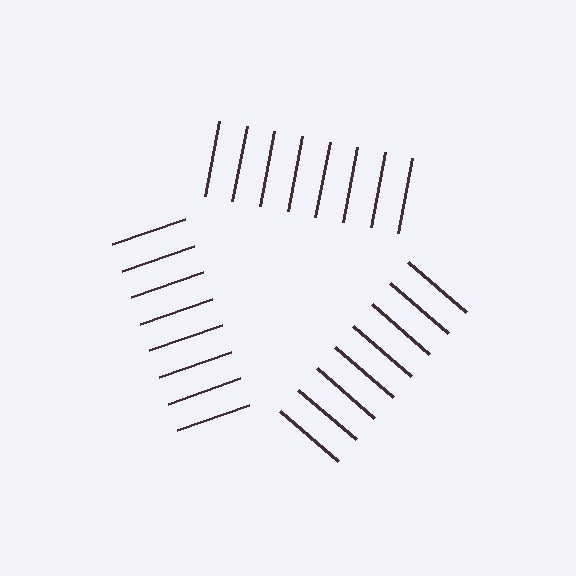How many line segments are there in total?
24 — 8 along each of the 3 edges.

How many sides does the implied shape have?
3 sides — the line-ends trace a triangle.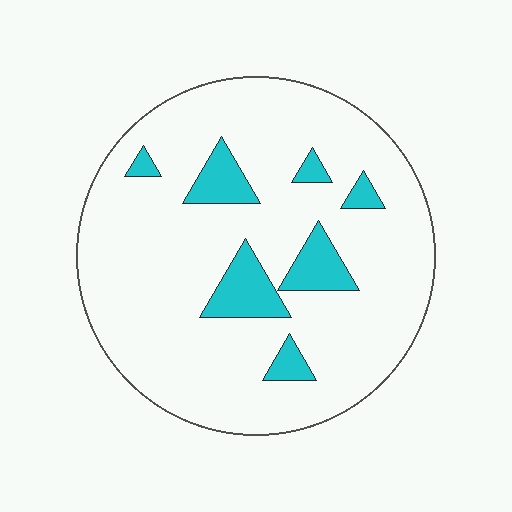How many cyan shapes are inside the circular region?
7.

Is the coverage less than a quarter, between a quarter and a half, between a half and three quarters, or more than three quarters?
Less than a quarter.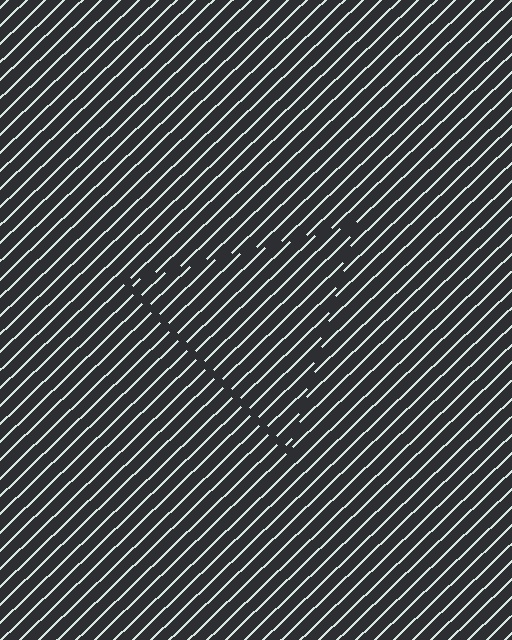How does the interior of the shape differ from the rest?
The interior of the shape contains the same grating, shifted by half a period — the contour is defined by the phase discontinuity where line-ends from the inner and outer gratings abut.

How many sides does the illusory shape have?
3 sides — the line-ends trace a triangle.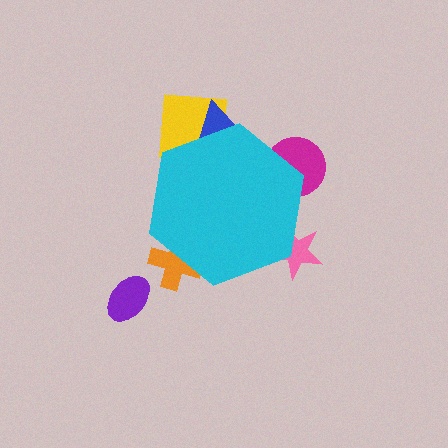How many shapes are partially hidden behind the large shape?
5 shapes are partially hidden.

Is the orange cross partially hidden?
Yes, the orange cross is partially hidden behind the cyan hexagon.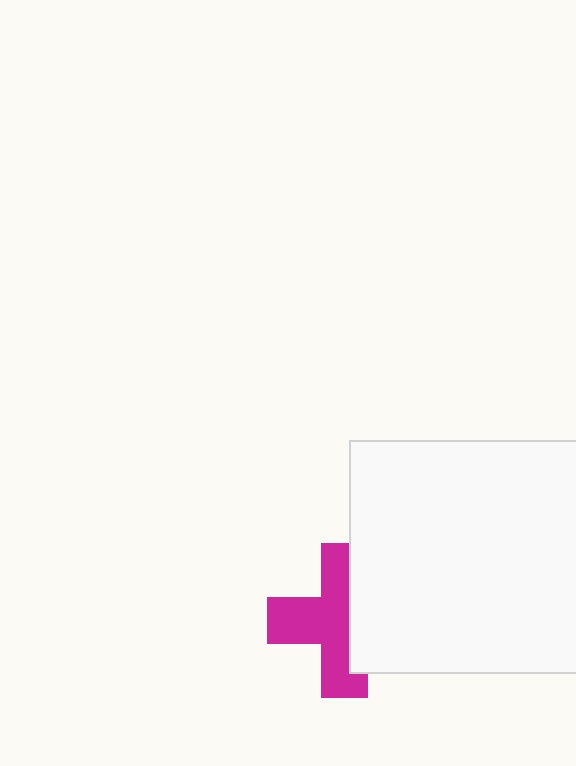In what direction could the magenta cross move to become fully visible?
The magenta cross could move left. That would shift it out from behind the white square entirely.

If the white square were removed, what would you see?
You would see the complete magenta cross.